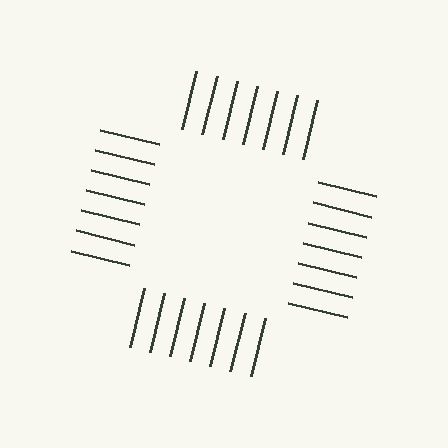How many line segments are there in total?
28 — 7 along each of the 4 edges.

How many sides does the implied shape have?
4 sides — the line-ends trace a square.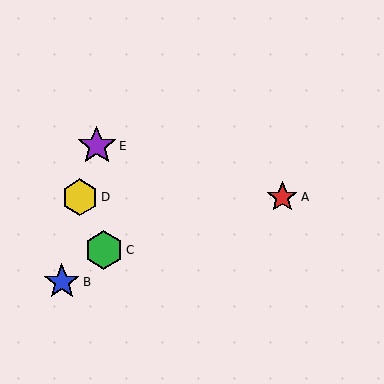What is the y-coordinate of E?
Object E is at y≈146.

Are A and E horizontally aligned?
No, A is at y≈198 and E is at y≈146.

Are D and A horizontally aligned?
Yes, both are at y≈197.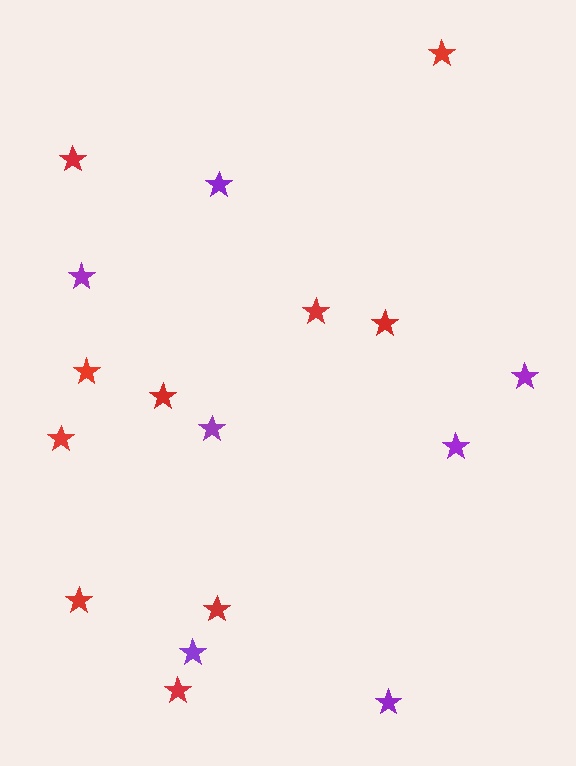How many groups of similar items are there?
There are 2 groups: one group of red stars (10) and one group of purple stars (7).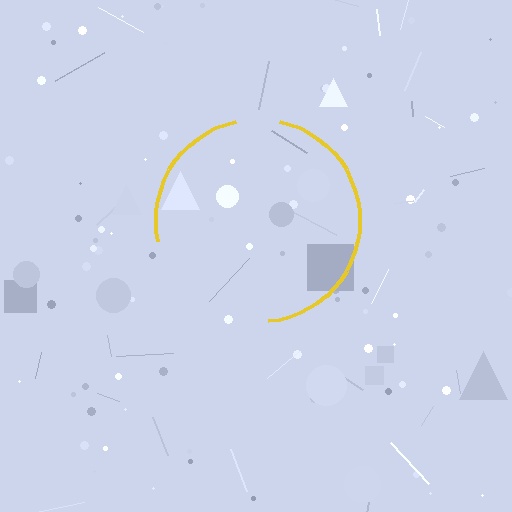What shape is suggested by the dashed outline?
The dashed outline suggests a circle.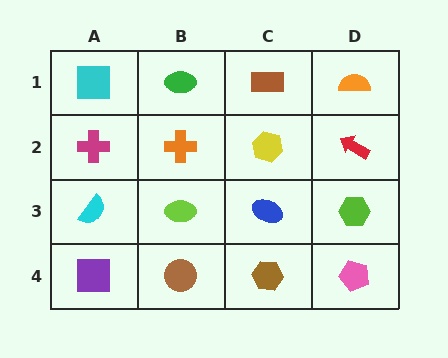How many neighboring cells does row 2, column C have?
4.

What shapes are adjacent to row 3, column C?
A yellow hexagon (row 2, column C), a brown hexagon (row 4, column C), a lime ellipse (row 3, column B), a lime hexagon (row 3, column D).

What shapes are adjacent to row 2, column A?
A cyan square (row 1, column A), a cyan semicircle (row 3, column A), an orange cross (row 2, column B).